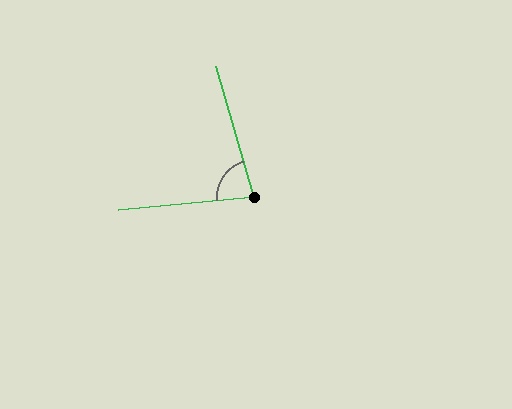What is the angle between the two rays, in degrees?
Approximately 79 degrees.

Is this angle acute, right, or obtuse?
It is acute.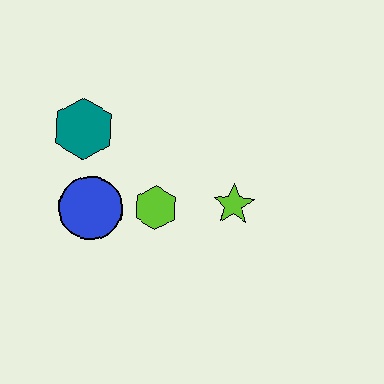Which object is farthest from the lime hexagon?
The teal hexagon is farthest from the lime hexagon.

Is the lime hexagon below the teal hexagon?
Yes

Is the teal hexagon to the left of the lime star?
Yes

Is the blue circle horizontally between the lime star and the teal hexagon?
Yes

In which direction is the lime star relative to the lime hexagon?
The lime star is to the right of the lime hexagon.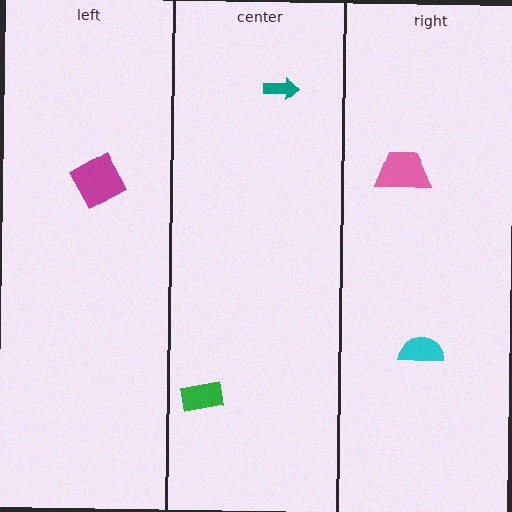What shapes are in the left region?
The magenta diamond.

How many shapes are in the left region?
1.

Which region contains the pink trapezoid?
The right region.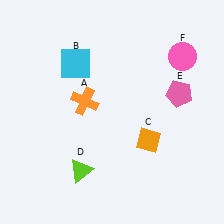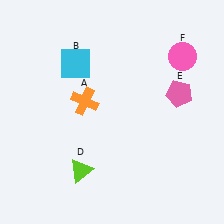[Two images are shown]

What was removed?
The orange diamond (C) was removed in Image 2.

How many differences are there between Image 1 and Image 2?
There is 1 difference between the two images.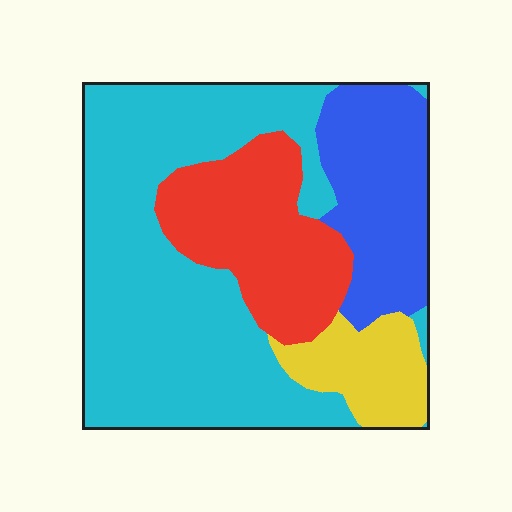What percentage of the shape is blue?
Blue covers around 20% of the shape.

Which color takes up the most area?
Cyan, at roughly 50%.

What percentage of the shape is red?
Red covers about 20% of the shape.